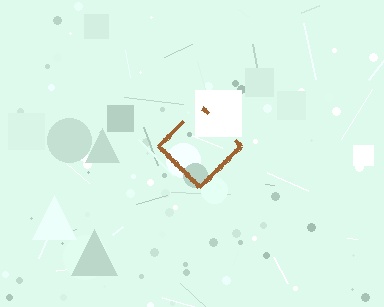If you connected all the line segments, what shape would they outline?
They would outline a diamond.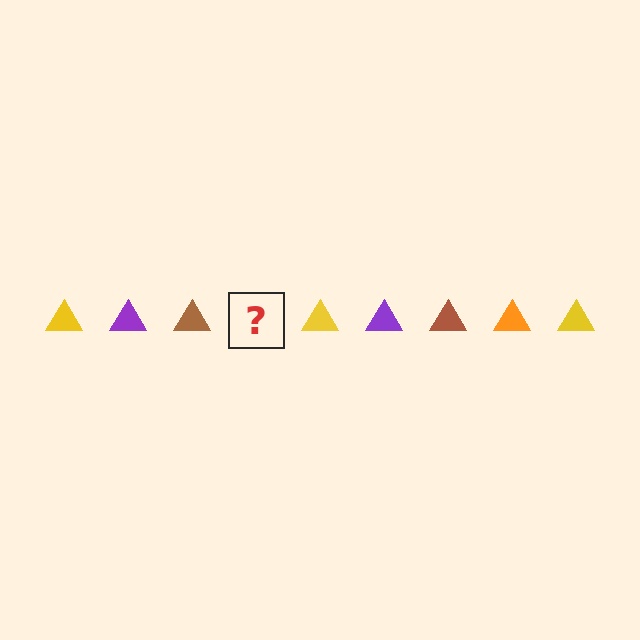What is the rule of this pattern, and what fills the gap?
The rule is that the pattern cycles through yellow, purple, brown, orange triangles. The gap should be filled with an orange triangle.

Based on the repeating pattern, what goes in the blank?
The blank should be an orange triangle.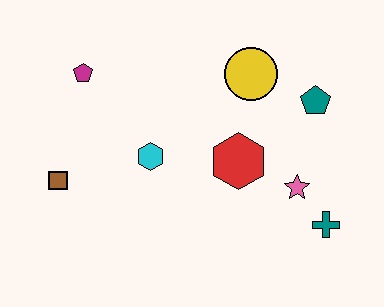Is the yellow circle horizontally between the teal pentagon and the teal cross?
No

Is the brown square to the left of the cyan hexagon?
Yes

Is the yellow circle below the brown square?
No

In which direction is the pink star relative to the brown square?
The pink star is to the right of the brown square.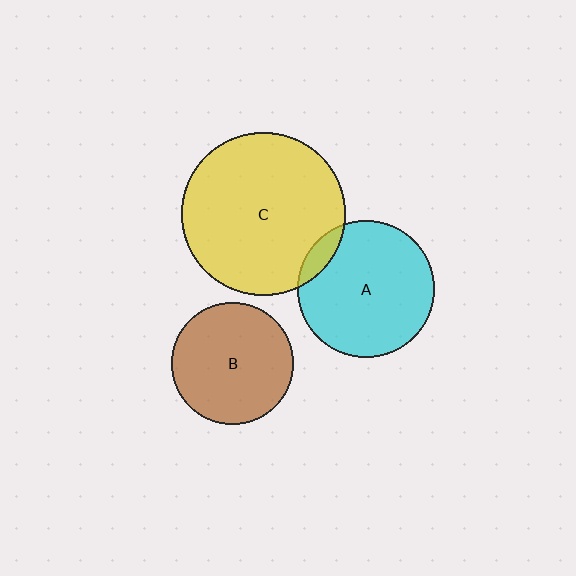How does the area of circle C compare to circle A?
Approximately 1.4 times.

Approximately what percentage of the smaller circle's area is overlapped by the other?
Approximately 10%.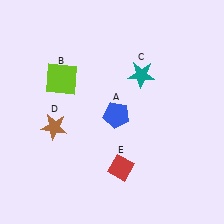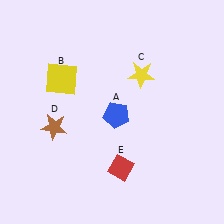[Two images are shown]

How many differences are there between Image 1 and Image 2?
There are 2 differences between the two images.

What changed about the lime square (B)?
In Image 1, B is lime. In Image 2, it changed to yellow.